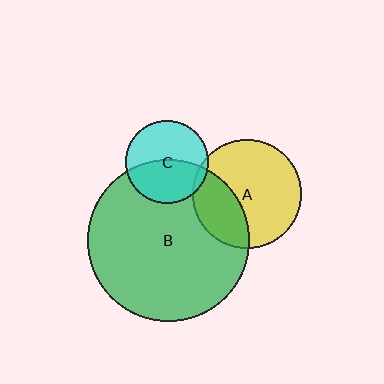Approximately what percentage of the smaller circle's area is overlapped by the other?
Approximately 5%.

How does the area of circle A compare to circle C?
Approximately 1.7 times.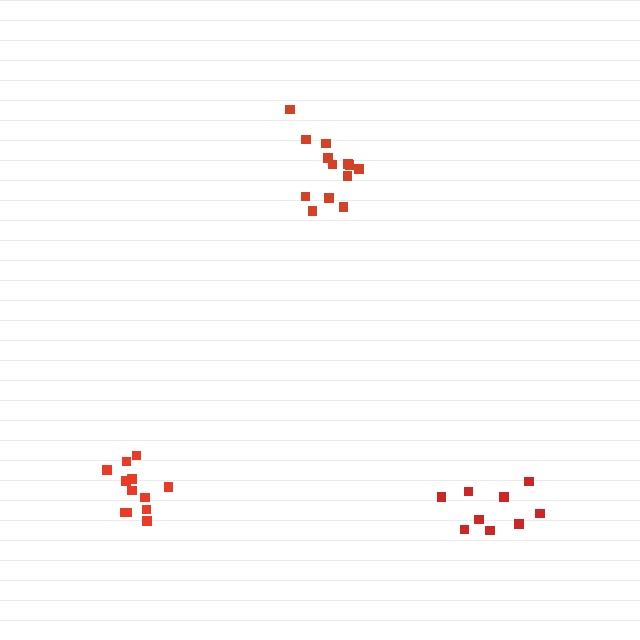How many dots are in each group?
Group 1: 13 dots, Group 2: 12 dots, Group 3: 9 dots (34 total).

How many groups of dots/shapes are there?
There are 3 groups.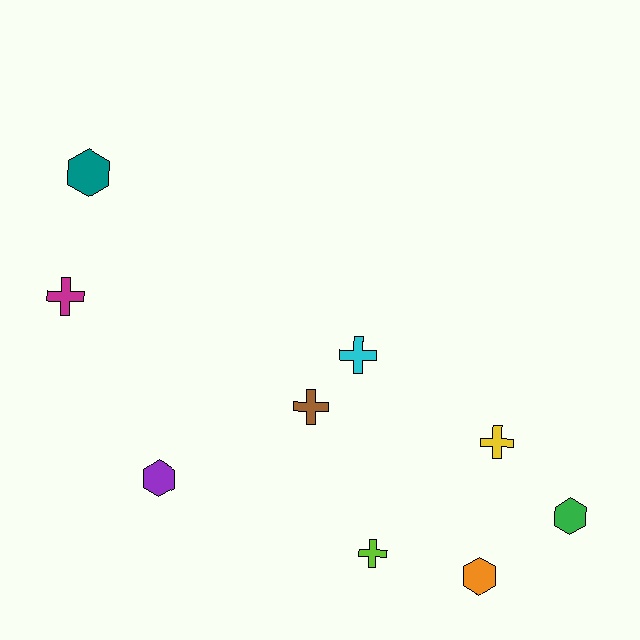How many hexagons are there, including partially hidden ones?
There are 4 hexagons.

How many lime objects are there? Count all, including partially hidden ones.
There is 1 lime object.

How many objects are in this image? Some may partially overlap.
There are 9 objects.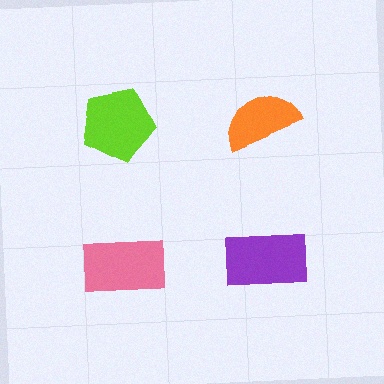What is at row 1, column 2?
An orange semicircle.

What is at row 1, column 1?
A lime pentagon.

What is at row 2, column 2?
A purple rectangle.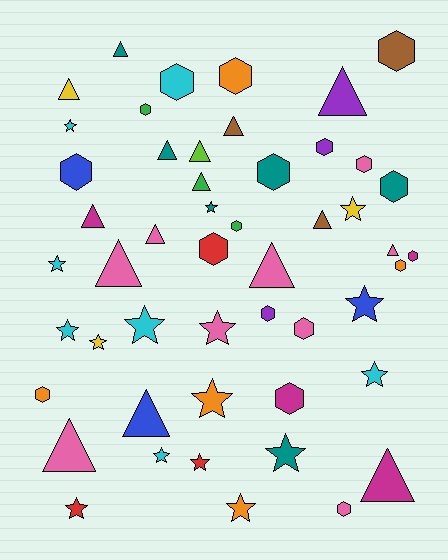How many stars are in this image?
There are 16 stars.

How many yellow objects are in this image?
There are 3 yellow objects.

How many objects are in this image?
There are 50 objects.